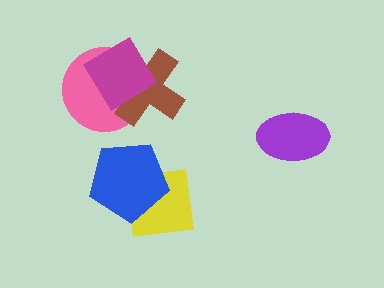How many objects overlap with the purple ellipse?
0 objects overlap with the purple ellipse.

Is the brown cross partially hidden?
Yes, it is partially covered by another shape.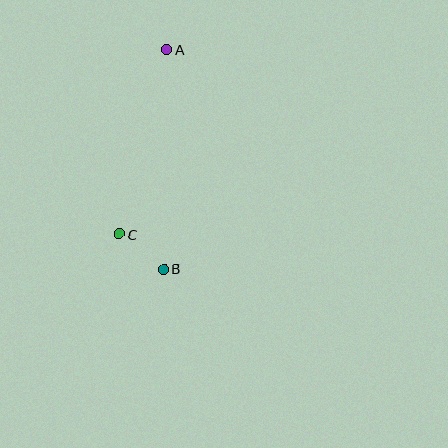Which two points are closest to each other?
Points B and C are closest to each other.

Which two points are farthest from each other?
Points A and B are farthest from each other.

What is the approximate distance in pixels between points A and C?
The distance between A and C is approximately 190 pixels.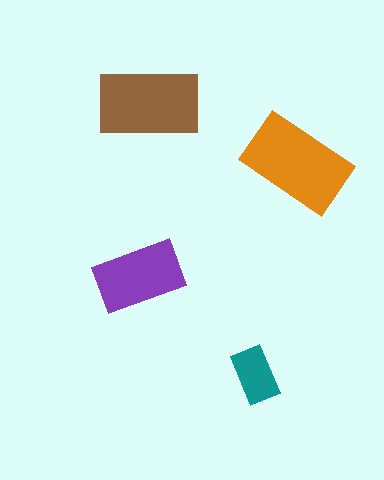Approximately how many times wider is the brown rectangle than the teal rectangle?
About 2 times wider.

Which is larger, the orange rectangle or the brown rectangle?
The orange one.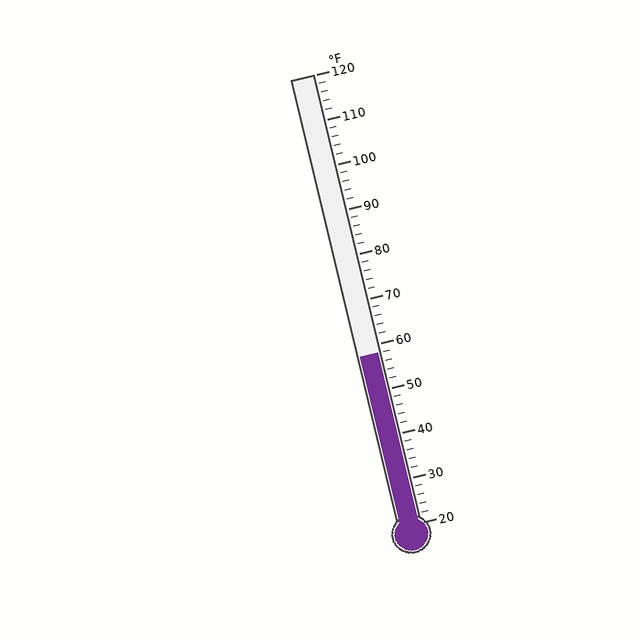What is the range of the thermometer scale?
The thermometer scale ranges from 20°F to 120°F.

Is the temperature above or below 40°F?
The temperature is above 40°F.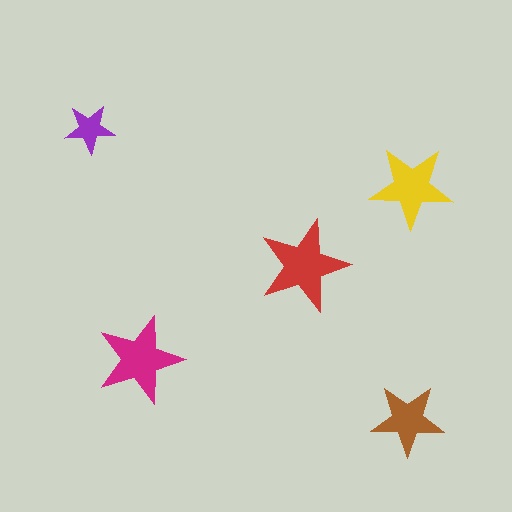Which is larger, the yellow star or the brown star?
The yellow one.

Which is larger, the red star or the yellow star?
The red one.